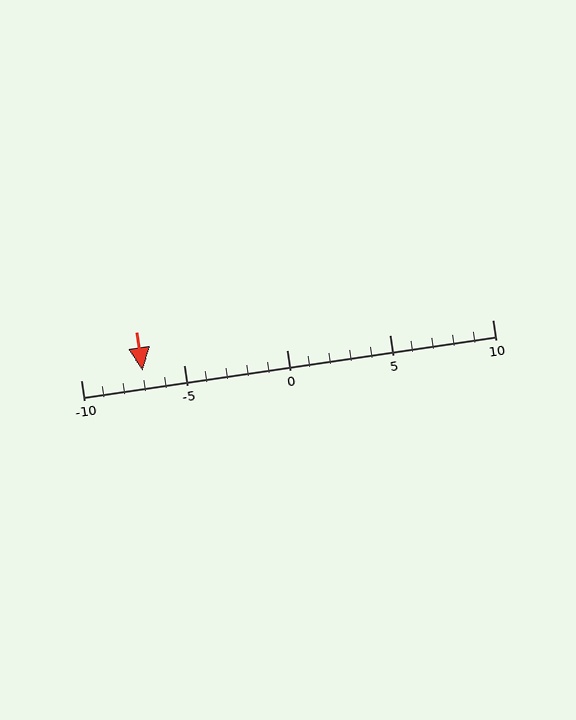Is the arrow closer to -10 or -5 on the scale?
The arrow is closer to -5.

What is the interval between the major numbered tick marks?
The major tick marks are spaced 5 units apart.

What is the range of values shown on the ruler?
The ruler shows values from -10 to 10.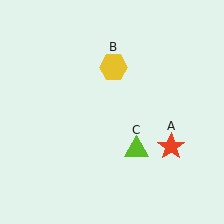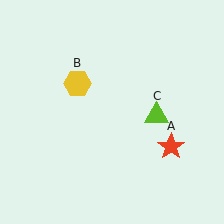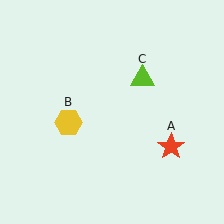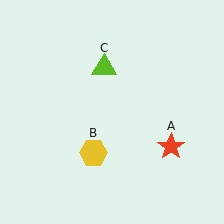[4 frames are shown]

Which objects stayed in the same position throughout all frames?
Red star (object A) remained stationary.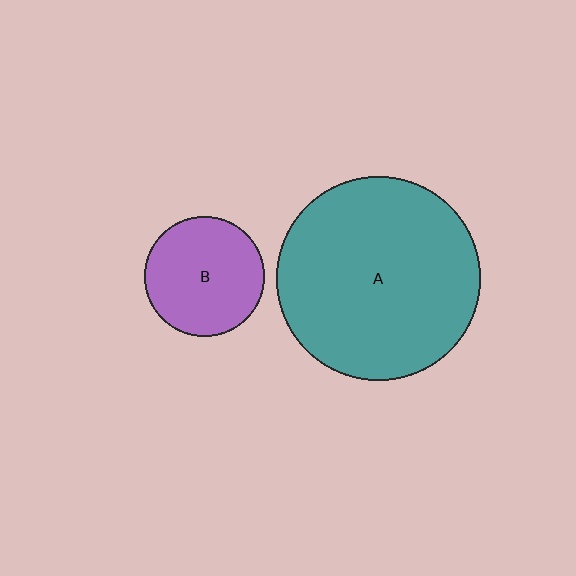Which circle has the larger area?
Circle A (teal).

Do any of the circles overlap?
No, none of the circles overlap.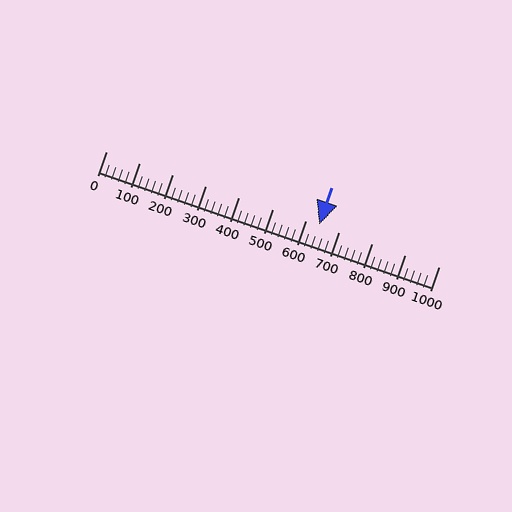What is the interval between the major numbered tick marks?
The major tick marks are spaced 100 units apart.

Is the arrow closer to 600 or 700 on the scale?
The arrow is closer to 600.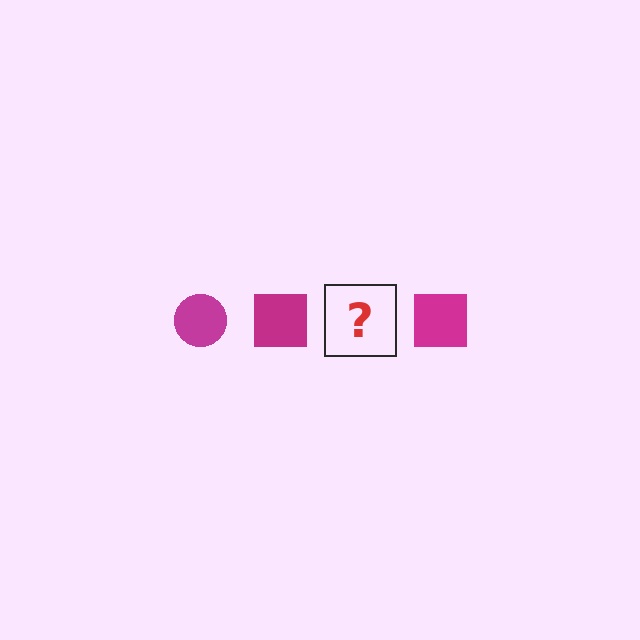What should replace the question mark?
The question mark should be replaced with a magenta circle.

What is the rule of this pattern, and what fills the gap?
The rule is that the pattern cycles through circle, square shapes in magenta. The gap should be filled with a magenta circle.